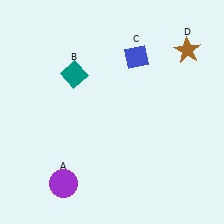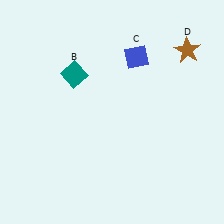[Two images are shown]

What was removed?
The purple circle (A) was removed in Image 2.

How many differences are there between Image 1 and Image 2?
There is 1 difference between the two images.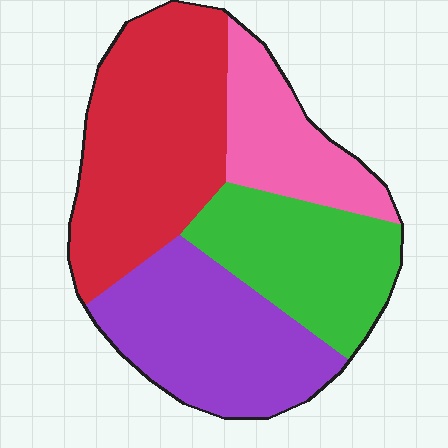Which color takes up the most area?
Red, at roughly 35%.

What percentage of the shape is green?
Green covers roughly 20% of the shape.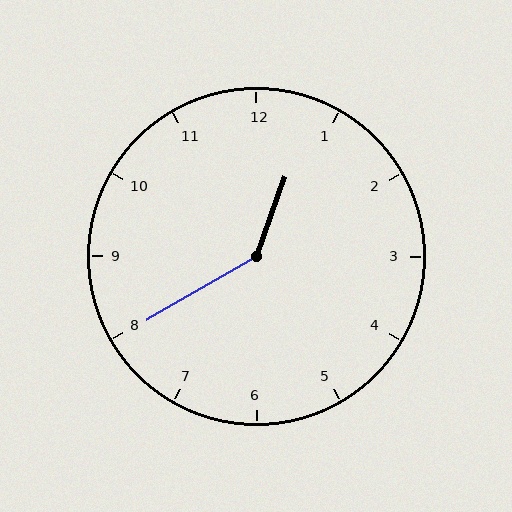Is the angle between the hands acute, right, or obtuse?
It is obtuse.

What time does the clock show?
12:40.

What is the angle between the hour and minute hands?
Approximately 140 degrees.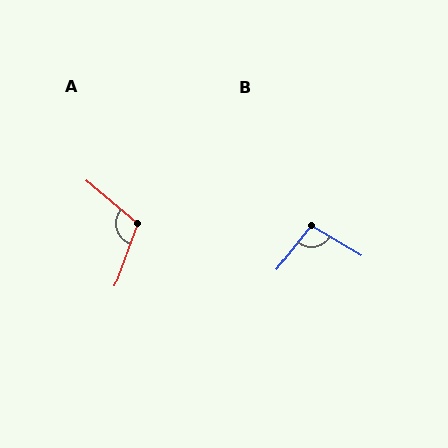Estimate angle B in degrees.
Approximately 98 degrees.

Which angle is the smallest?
B, at approximately 98 degrees.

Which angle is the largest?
A, at approximately 110 degrees.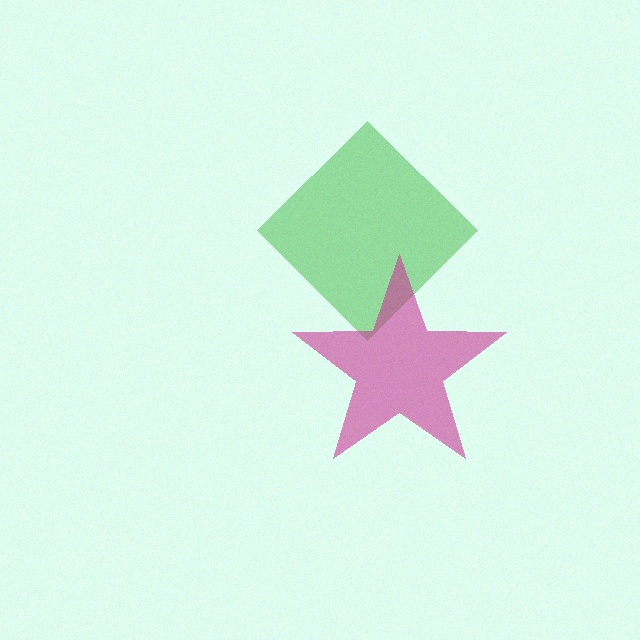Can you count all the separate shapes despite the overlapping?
Yes, there are 2 separate shapes.